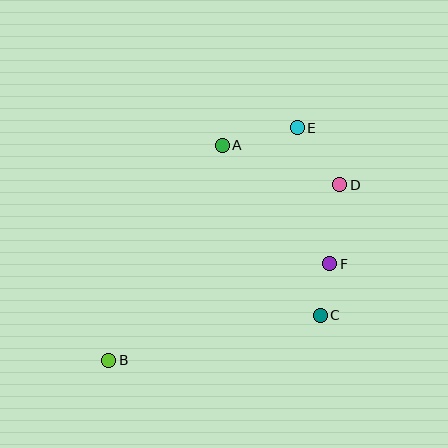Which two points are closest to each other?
Points C and F are closest to each other.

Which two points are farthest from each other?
Points B and E are farthest from each other.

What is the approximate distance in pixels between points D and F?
The distance between D and F is approximately 79 pixels.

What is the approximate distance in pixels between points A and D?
The distance between A and D is approximately 124 pixels.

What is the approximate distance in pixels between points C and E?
The distance between C and E is approximately 189 pixels.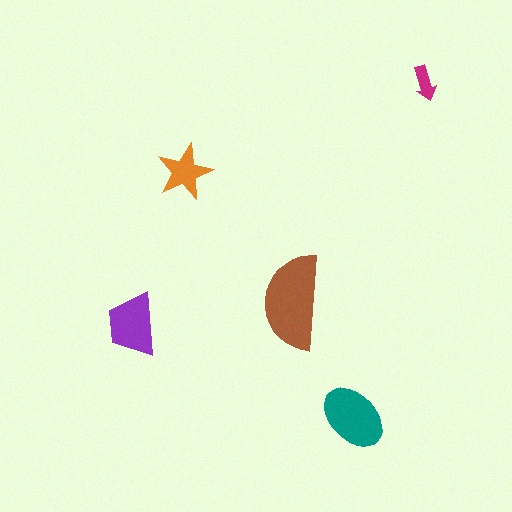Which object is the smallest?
The magenta arrow.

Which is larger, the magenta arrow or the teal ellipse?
The teal ellipse.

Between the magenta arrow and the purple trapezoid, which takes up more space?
The purple trapezoid.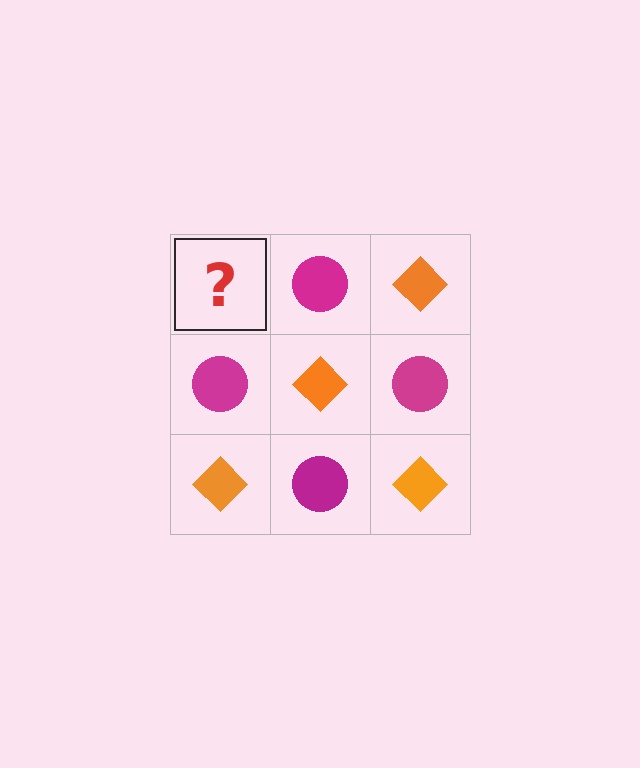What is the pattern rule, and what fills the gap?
The rule is that it alternates orange diamond and magenta circle in a checkerboard pattern. The gap should be filled with an orange diamond.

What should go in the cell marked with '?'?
The missing cell should contain an orange diamond.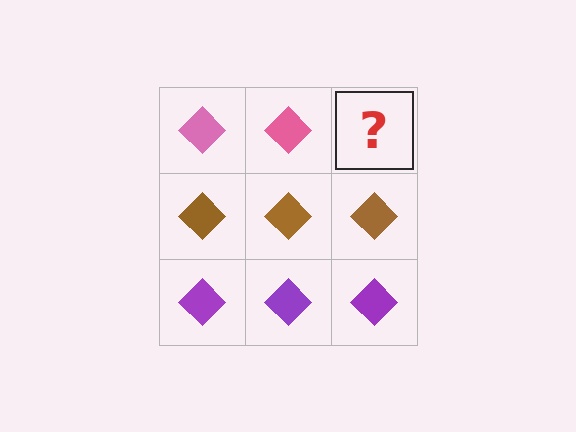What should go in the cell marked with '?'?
The missing cell should contain a pink diamond.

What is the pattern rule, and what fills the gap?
The rule is that each row has a consistent color. The gap should be filled with a pink diamond.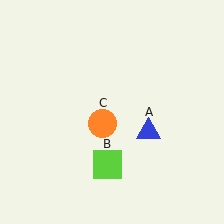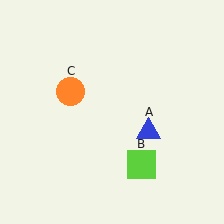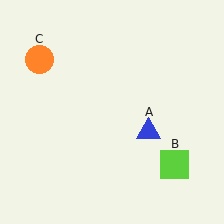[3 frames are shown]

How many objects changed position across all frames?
2 objects changed position: lime square (object B), orange circle (object C).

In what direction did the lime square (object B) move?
The lime square (object B) moved right.